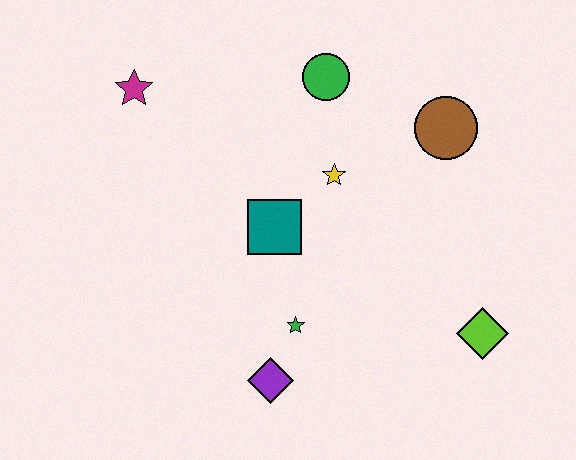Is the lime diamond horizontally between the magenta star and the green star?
No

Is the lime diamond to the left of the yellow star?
No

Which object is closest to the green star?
The purple diamond is closest to the green star.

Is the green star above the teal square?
No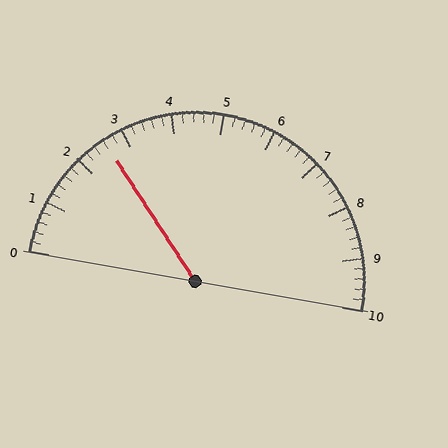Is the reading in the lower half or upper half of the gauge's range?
The reading is in the lower half of the range (0 to 10).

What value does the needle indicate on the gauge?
The needle indicates approximately 2.6.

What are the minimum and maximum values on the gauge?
The gauge ranges from 0 to 10.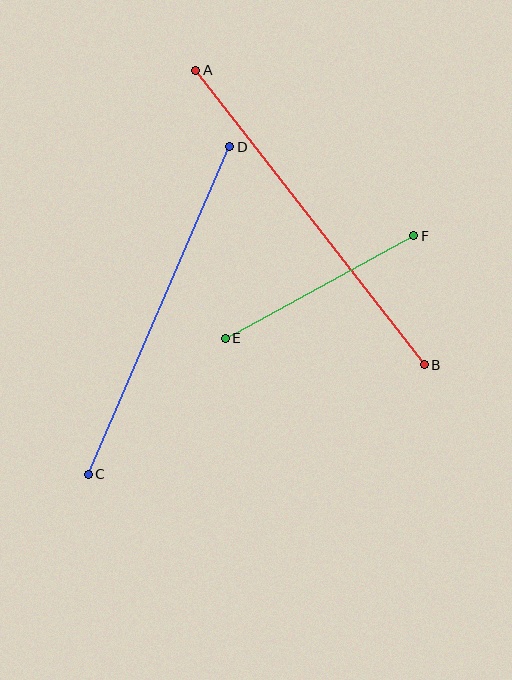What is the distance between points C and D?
The distance is approximately 357 pixels.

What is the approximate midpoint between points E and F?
The midpoint is at approximately (319, 287) pixels.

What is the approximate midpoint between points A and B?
The midpoint is at approximately (310, 217) pixels.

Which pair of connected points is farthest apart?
Points A and B are farthest apart.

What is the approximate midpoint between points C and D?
The midpoint is at approximately (159, 310) pixels.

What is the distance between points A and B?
The distance is approximately 373 pixels.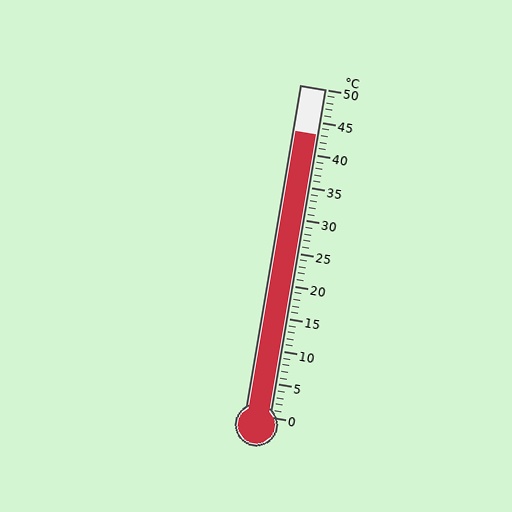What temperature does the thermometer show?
The thermometer shows approximately 43°C.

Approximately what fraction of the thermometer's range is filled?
The thermometer is filled to approximately 85% of its range.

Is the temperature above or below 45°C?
The temperature is below 45°C.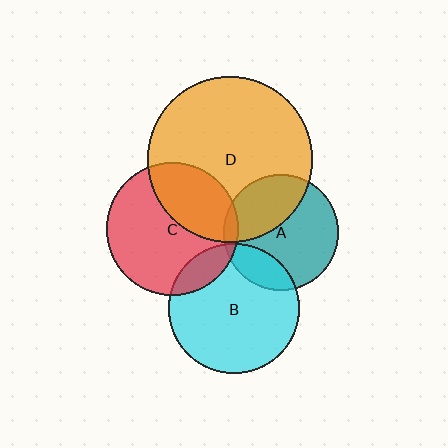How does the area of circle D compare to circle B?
Approximately 1.6 times.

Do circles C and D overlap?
Yes.